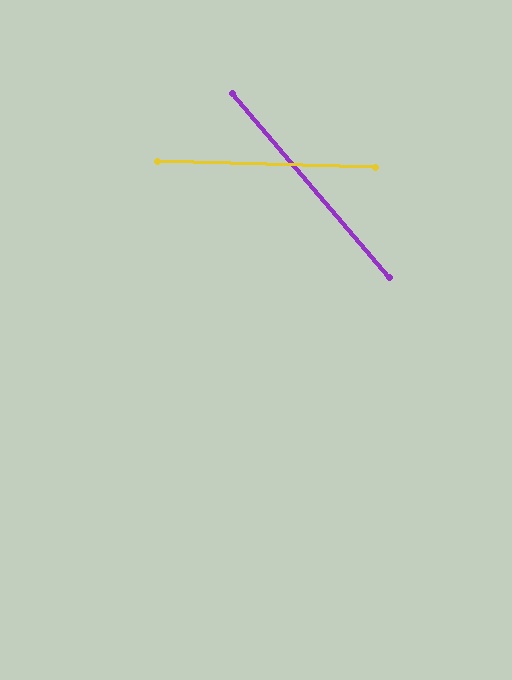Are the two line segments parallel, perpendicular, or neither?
Neither parallel nor perpendicular — they differ by about 48°.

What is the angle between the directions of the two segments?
Approximately 48 degrees.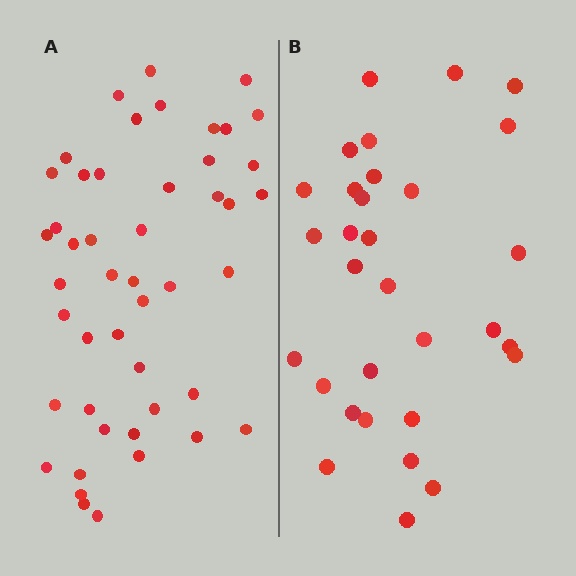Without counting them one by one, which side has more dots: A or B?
Region A (the left region) has more dots.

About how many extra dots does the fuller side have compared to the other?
Region A has approximately 15 more dots than region B.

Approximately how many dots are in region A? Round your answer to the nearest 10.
About 50 dots. (The exact count is 47, which rounds to 50.)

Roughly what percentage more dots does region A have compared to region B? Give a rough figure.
About 50% more.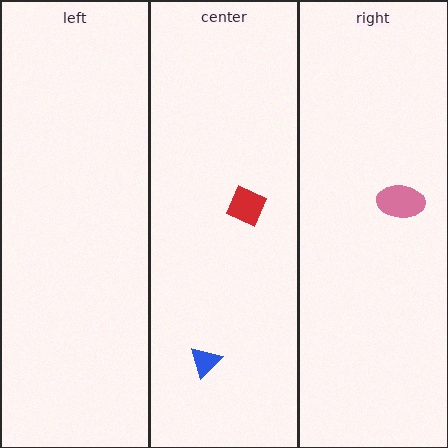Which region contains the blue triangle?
The center region.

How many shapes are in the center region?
2.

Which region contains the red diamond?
The center region.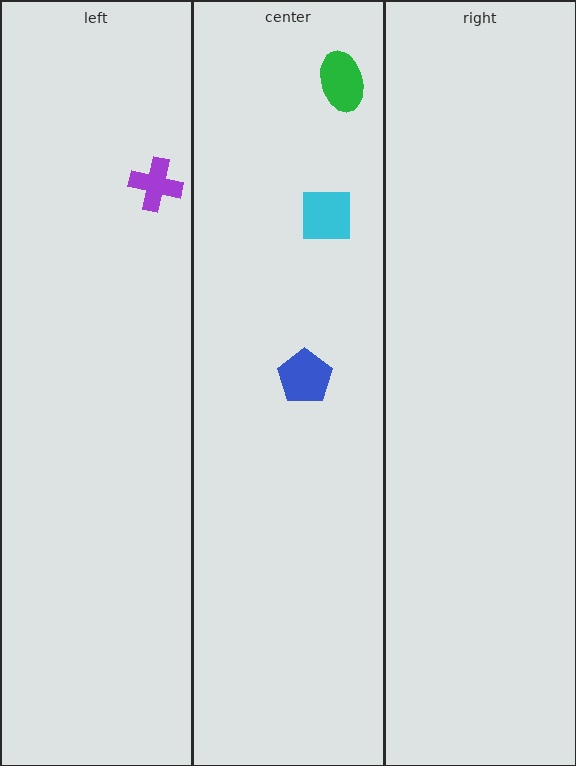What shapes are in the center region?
The green ellipse, the cyan square, the blue pentagon.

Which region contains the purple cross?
The left region.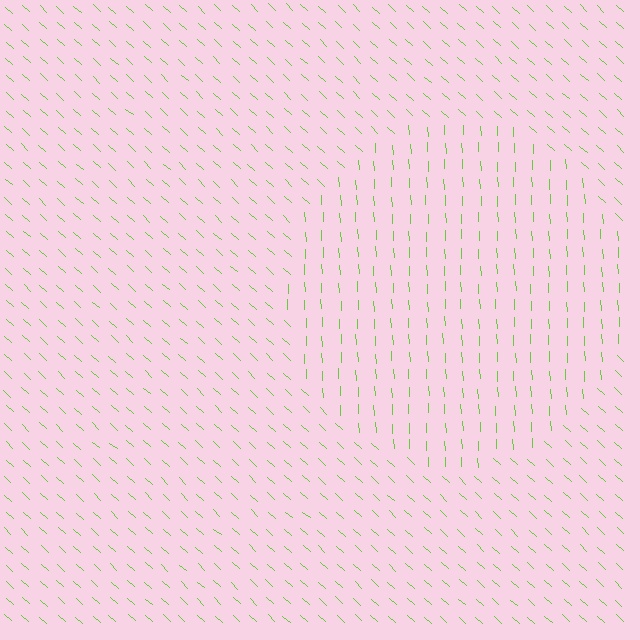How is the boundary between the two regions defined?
The boundary is defined purely by a change in line orientation (approximately 45 degrees difference). All lines are the same color and thickness.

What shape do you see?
I see a circle.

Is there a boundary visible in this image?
Yes, there is a texture boundary formed by a change in line orientation.